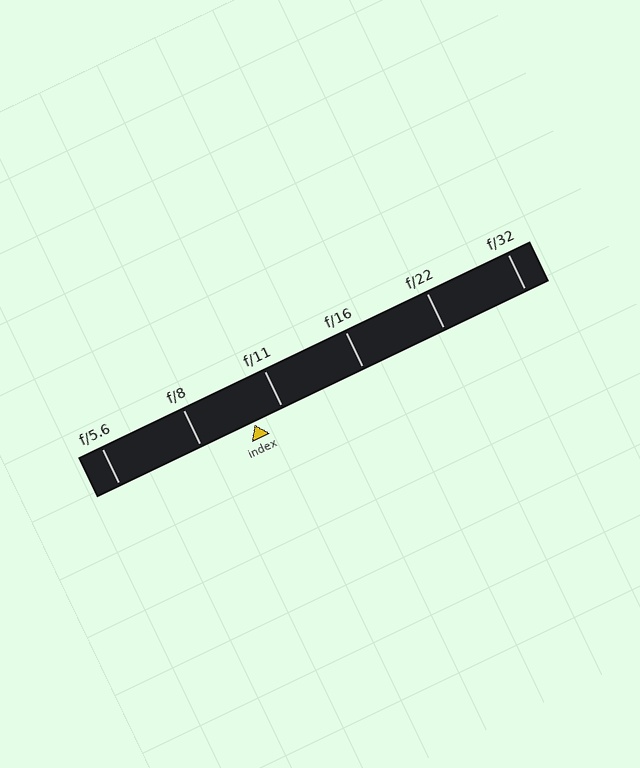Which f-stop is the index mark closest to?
The index mark is closest to f/11.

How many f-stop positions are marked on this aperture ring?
There are 6 f-stop positions marked.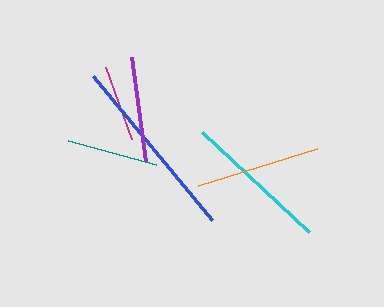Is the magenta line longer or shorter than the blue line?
The blue line is longer than the magenta line.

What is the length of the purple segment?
The purple segment is approximately 105 pixels long.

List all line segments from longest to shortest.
From longest to shortest: blue, cyan, orange, purple, teal, magenta.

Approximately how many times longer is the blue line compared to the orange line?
The blue line is approximately 1.5 times the length of the orange line.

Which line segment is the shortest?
The magenta line is the shortest at approximately 76 pixels.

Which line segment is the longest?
The blue line is the longest at approximately 187 pixels.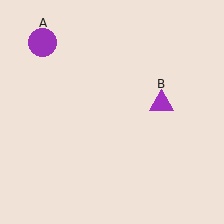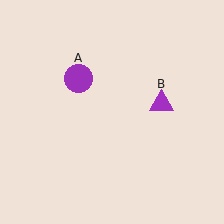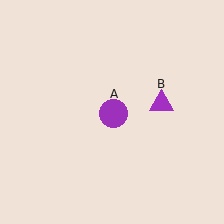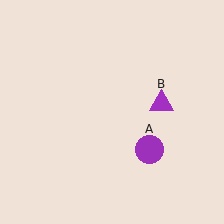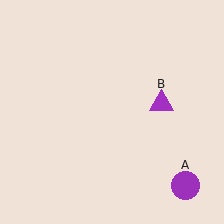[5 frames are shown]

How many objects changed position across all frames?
1 object changed position: purple circle (object A).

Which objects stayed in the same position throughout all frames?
Purple triangle (object B) remained stationary.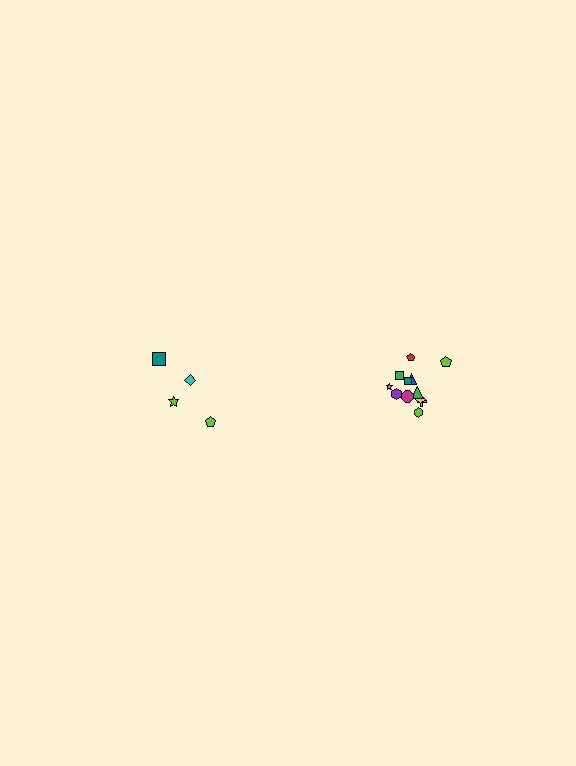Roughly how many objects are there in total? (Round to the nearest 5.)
Roughly 15 objects in total.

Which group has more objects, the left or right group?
The right group.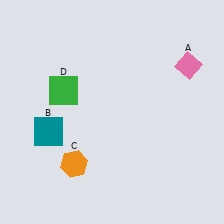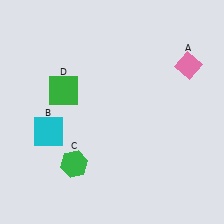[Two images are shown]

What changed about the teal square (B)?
In Image 1, B is teal. In Image 2, it changed to cyan.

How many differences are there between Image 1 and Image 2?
There are 2 differences between the two images.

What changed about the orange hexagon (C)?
In Image 1, C is orange. In Image 2, it changed to green.